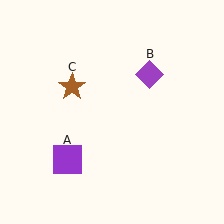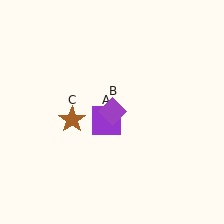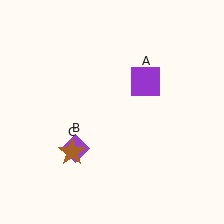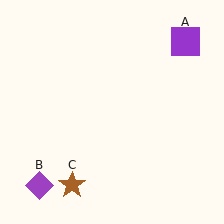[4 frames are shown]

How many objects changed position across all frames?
3 objects changed position: purple square (object A), purple diamond (object B), brown star (object C).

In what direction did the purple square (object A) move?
The purple square (object A) moved up and to the right.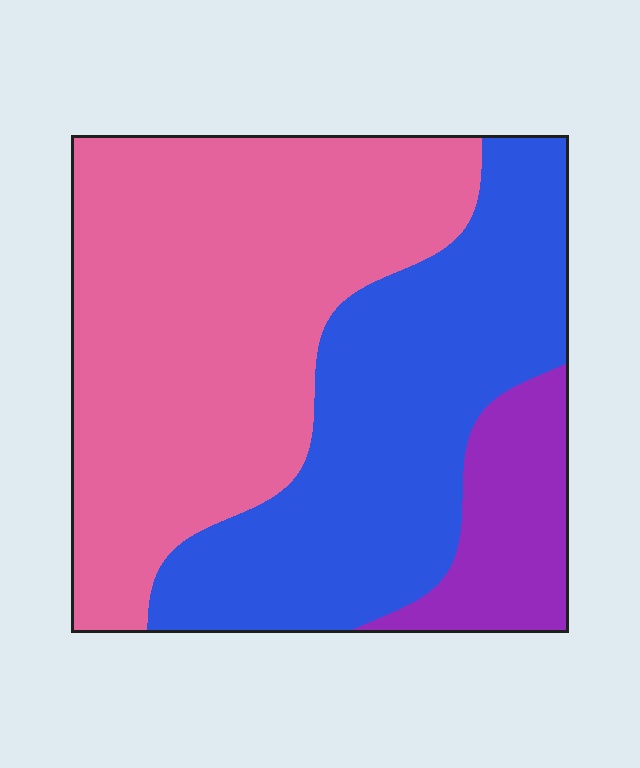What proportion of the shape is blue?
Blue takes up about three eighths (3/8) of the shape.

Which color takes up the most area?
Pink, at roughly 50%.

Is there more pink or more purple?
Pink.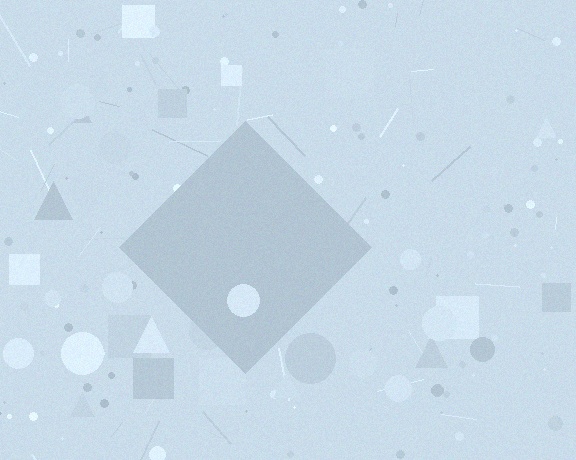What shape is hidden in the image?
A diamond is hidden in the image.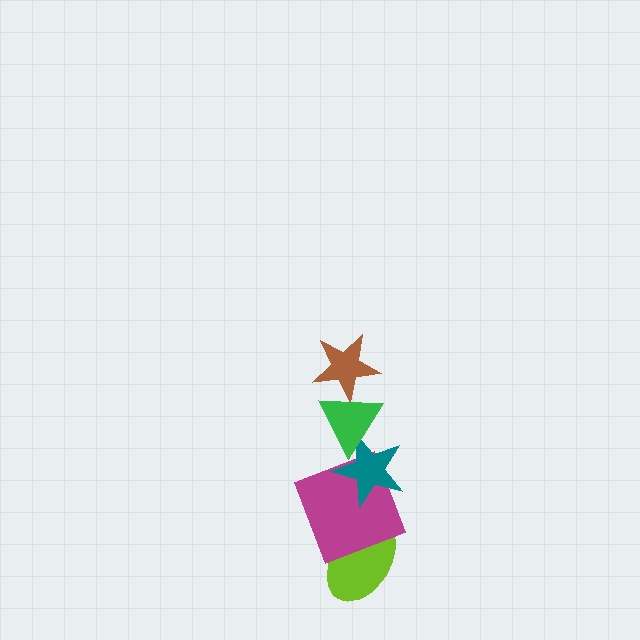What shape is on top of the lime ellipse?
The magenta square is on top of the lime ellipse.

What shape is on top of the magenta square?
The teal star is on top of the magenta square.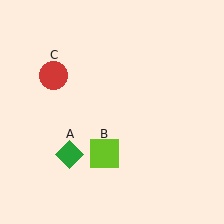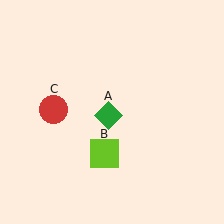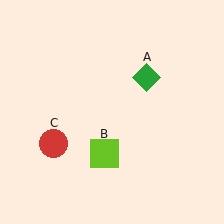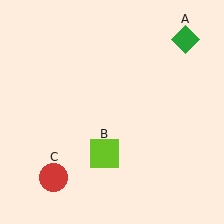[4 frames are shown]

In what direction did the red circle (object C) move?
The red circle (object C) moved down.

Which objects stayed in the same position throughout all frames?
Lime square (object B) remained stationary.